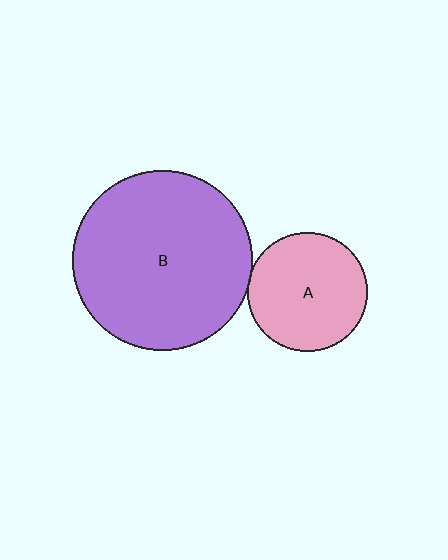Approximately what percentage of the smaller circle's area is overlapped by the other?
Approximately 5%.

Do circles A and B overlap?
Yes.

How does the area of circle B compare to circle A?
Approximately 2.3 times.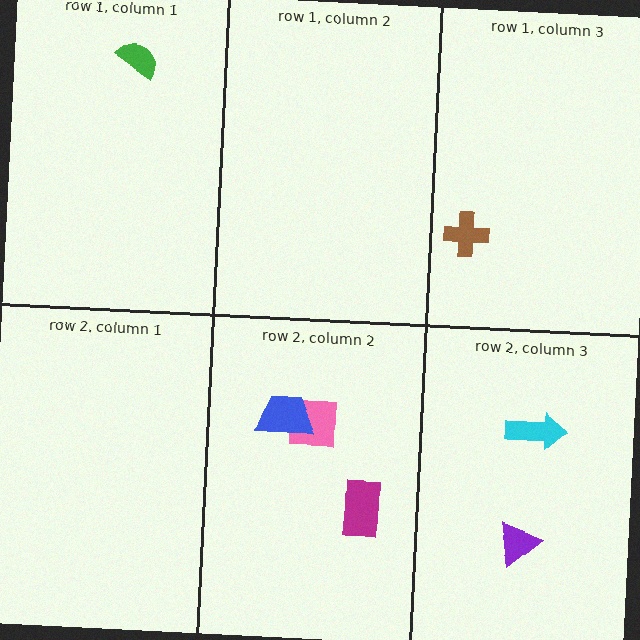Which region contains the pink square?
The row 2, column 2 region.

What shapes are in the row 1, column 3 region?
The brown cross.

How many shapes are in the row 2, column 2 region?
3.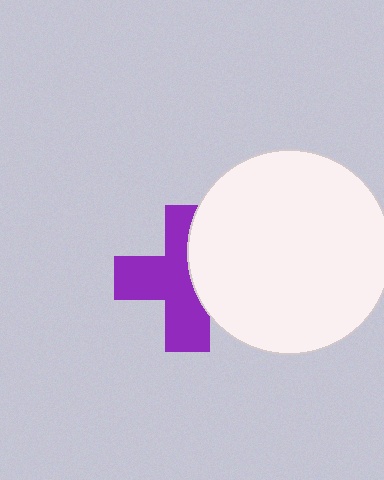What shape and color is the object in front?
The object in front is a white circle.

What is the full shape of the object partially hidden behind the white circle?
The partially hidden object is a purple cross.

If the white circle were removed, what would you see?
You would see the complete purple cross.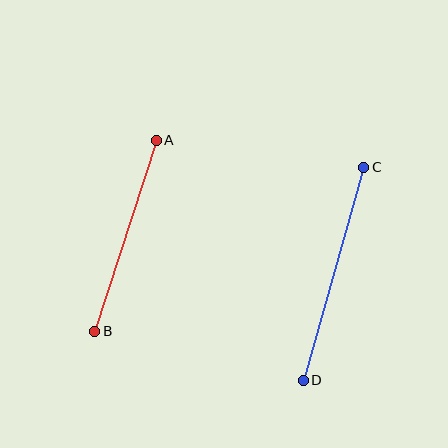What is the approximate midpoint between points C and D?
The midpoint is at approximately (334, 274) pixels.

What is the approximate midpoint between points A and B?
The midpoint is at approximately (126, 236) pixels.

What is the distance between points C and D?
The distance is approximately 221 pixels.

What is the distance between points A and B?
The distance is approximately 200 pixels.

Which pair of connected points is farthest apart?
Points C and D are farthest apart.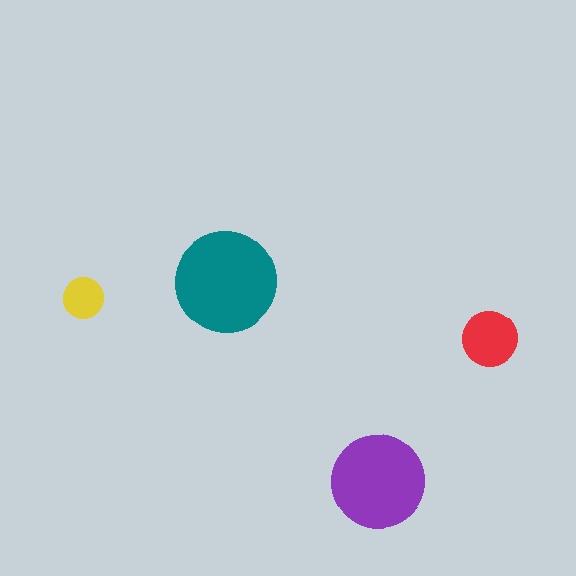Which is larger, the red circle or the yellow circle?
The red one.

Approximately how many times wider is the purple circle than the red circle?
About 1.5 times wider.